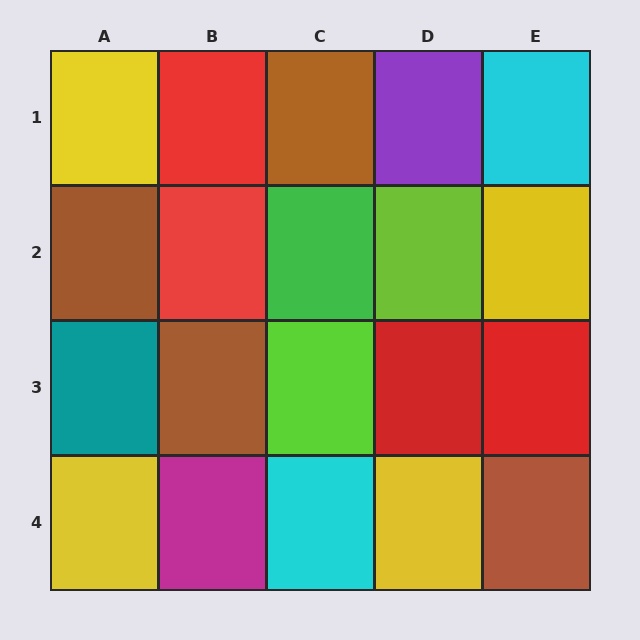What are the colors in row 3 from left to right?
Teal, brown, lime, red, red.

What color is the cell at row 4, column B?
Magenta.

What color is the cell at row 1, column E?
Cyan.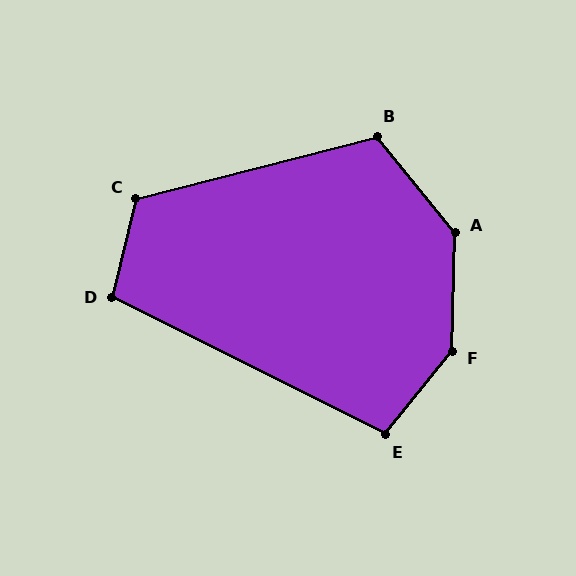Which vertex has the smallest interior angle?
E, at approximately 102 degrees.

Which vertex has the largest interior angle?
F, at approximately 143 degrees.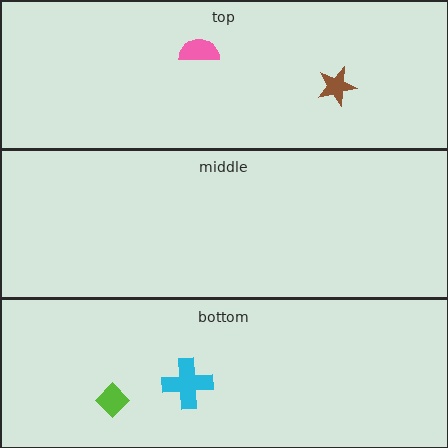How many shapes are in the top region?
2.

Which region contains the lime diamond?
The bottom region.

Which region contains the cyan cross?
The bottom region.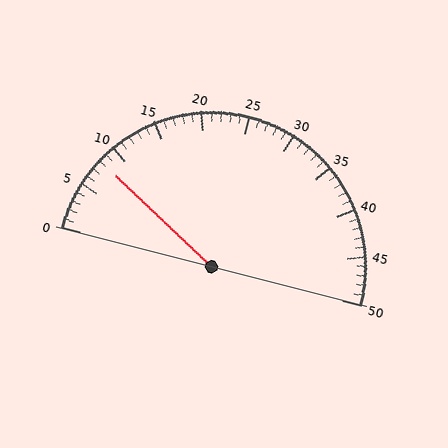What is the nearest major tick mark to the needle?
The nearest major tick mark is 10.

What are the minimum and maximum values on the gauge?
The gauge ranges from 0 to 50.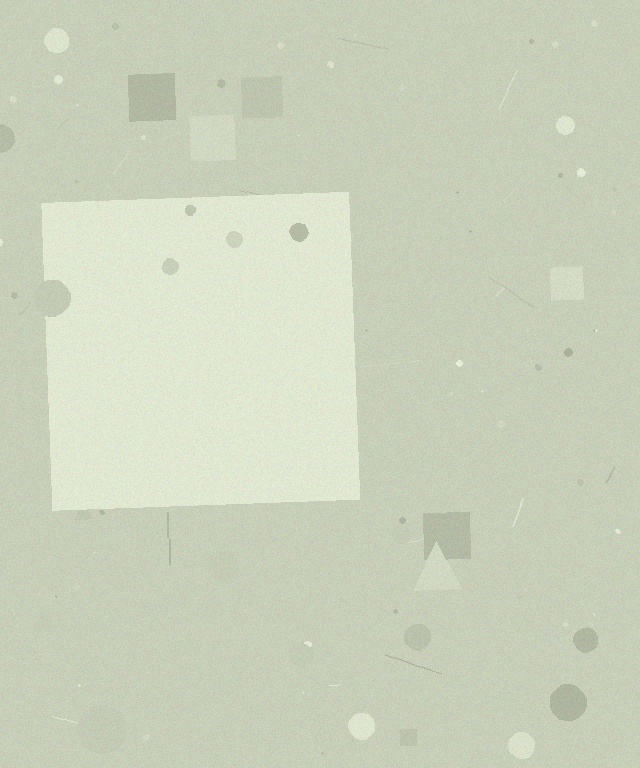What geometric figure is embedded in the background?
A square is embedded in the background.